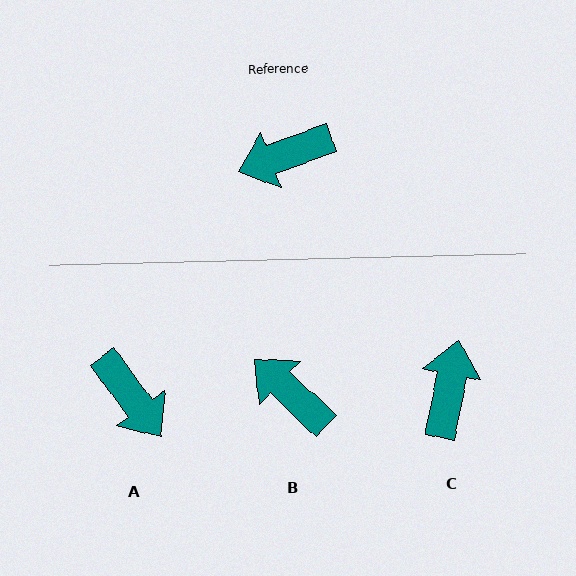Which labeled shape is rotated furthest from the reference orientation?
C, about 121 degrees away.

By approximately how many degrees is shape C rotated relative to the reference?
Approximately 121 degrees clockwise.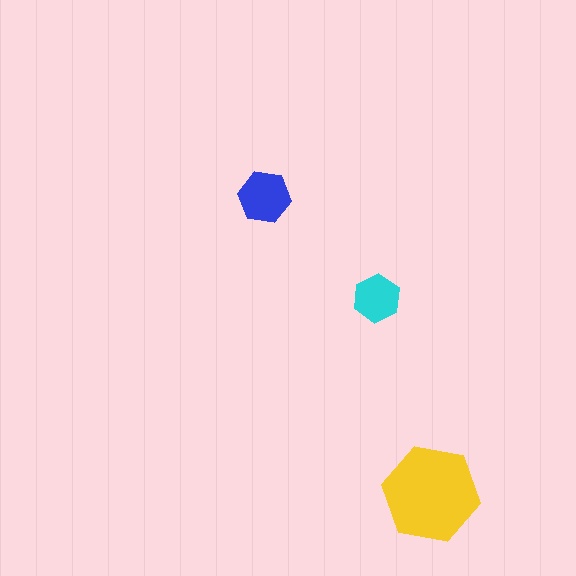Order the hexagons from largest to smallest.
the yellow one, the blue one, the cyan one.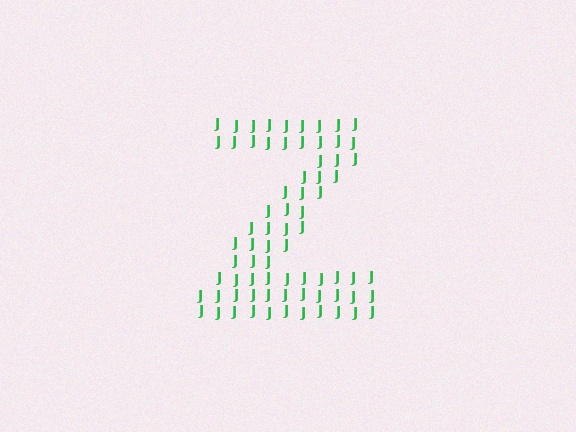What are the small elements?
The small elements are letter J's.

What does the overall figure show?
The overall figure shows the letter Z.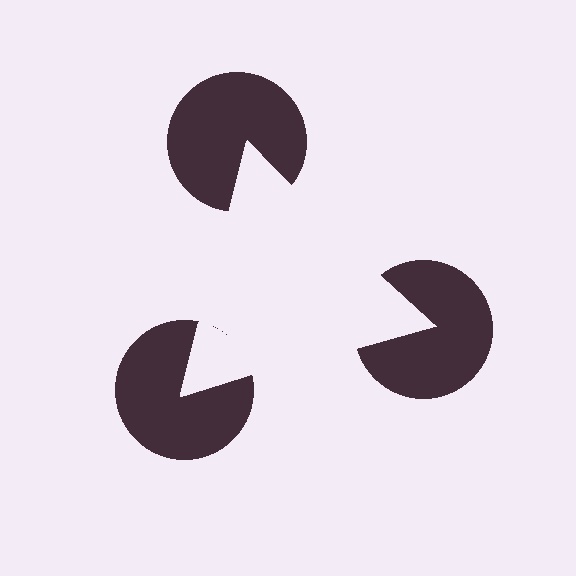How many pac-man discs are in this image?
There are 3 — one at each vertex of the illusory triangle.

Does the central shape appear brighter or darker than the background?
It typically appears slightly brighter than the background, even though no actual brightness change is drawn.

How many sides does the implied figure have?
3 sides.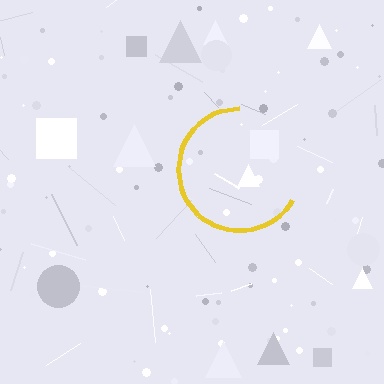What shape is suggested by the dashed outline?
The dashed outline suggests a circle.